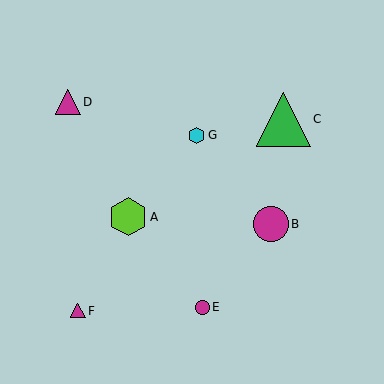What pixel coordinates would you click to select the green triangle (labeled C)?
Click at (283, 119) to select the green triangle C.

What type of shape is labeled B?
Shape B is a magenta circle.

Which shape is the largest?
The green triangle (labeled C) is the largest.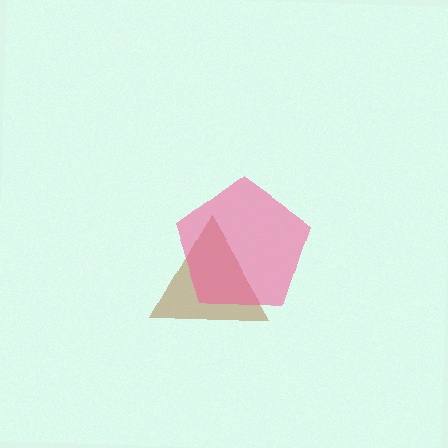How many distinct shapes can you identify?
There are 2 distinct shapes: a brown triangle, a pink pentagon.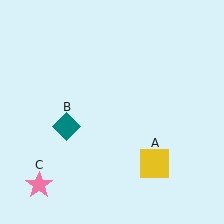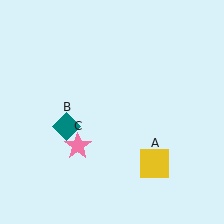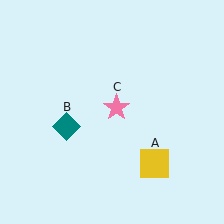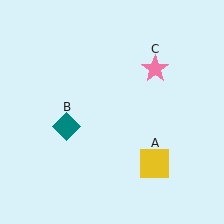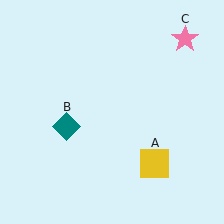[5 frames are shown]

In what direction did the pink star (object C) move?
The pink star (object C) moved up and to the right.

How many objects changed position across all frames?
1 object changed position: pink star (object C).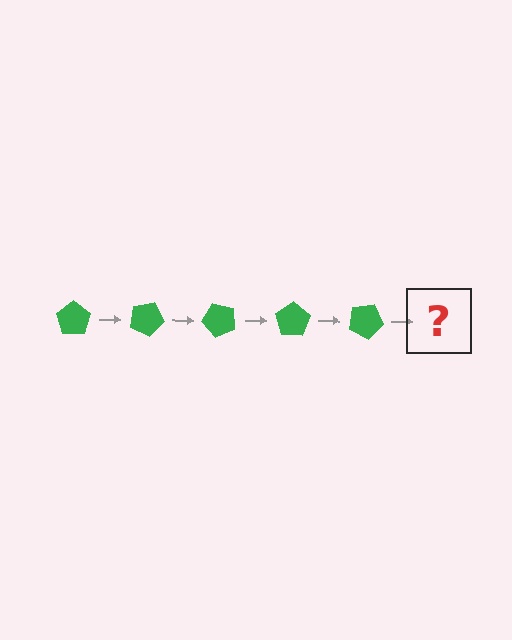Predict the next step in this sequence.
The next step is a green pentagon rotated 125 degrees.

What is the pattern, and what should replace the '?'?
The pattern is that the pentagon rotates 25 degrees each step. The '?' should be a green pentagon rotated 125 degrees.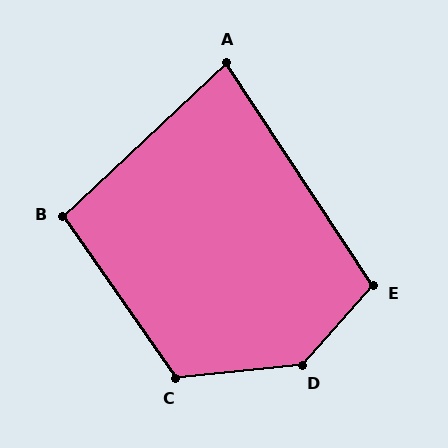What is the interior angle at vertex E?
Approximately 105 degrees (obtuse).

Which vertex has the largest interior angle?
D, at approximately 137 degrees.